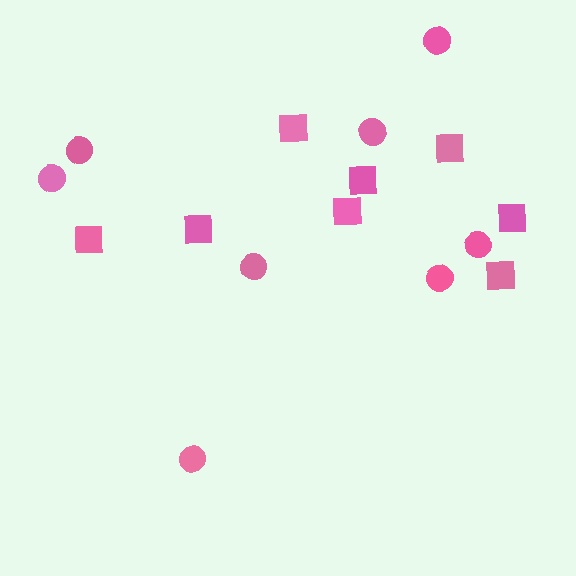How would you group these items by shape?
There are 2 groups: one group of squares (8) and one group of circles (8).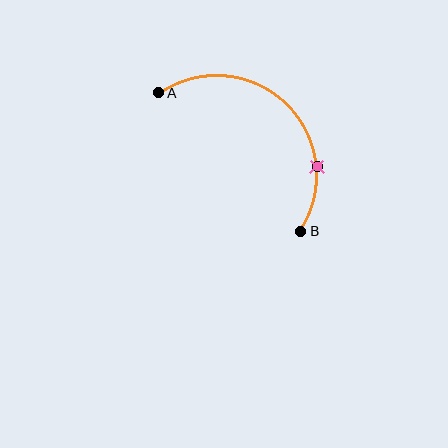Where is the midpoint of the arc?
The arc midpoint is the point on the curve farthest from the straight line joining A and B. It sits above and to the right of that line.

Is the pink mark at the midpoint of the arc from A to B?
No. The pink mark lies on the arc but is closer to endpoint B. The arc midpoint would be at the point on the curve equidistant along the arc from both A and B.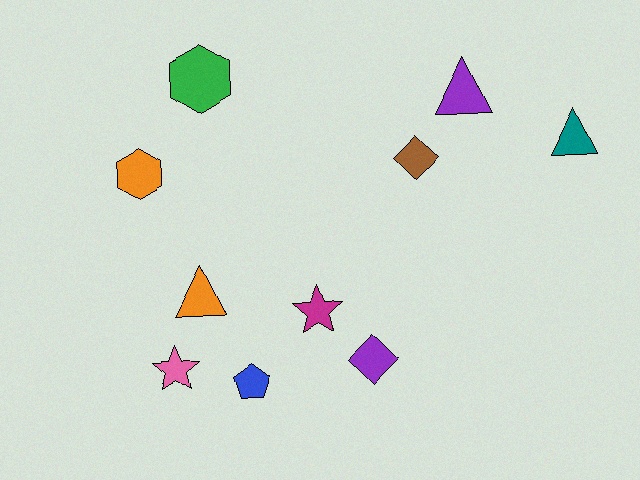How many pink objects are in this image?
There is 1 pink object.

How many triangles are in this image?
There are 3 triangles.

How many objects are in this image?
There are 10 objects.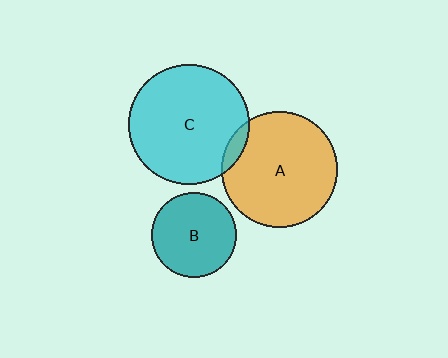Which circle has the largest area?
Circle C (cyan).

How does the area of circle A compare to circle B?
Approximately 1.9 times.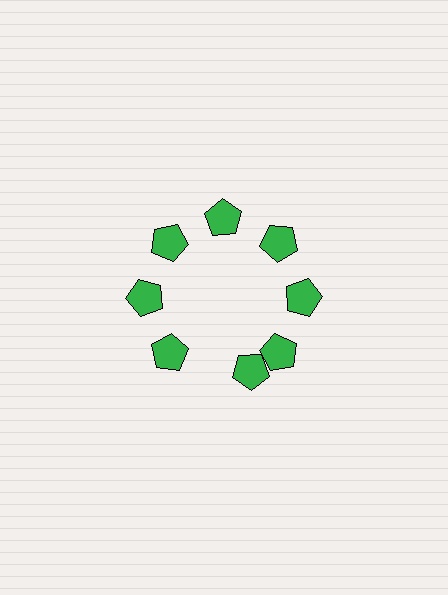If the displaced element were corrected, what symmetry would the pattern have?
It would have 8-fold rotational symmetry — the pattern would map onto itself every 45 degrees.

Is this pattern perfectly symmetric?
No. The 8 green pentagons are arranged in a ring, but one element near the 6 o'clock position is rotated out of alignment along the ring, breaking the 8-fold rotational symmetry.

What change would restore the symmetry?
The symmetry would be restored by rotating it back into even spacing with its neighbors so that all 8 pentagons sit at equal angles and equal distance from the center.